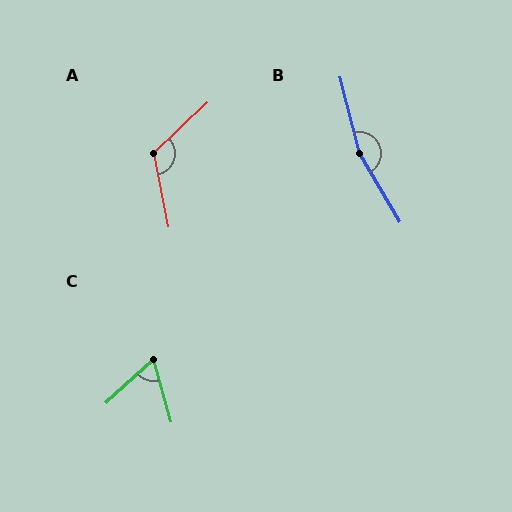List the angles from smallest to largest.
C (63°), A (122°), B (164°).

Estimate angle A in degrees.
Approximately 122 degrees.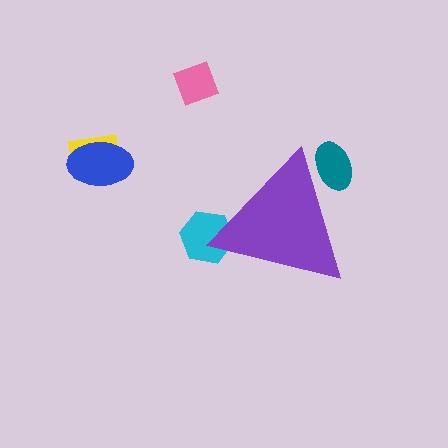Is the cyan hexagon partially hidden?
Yes, the cyan hexagon is partially hidden behind the purple triangle.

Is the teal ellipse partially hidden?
Yes, the teal ellipse is partially hidden behind the purple triangle.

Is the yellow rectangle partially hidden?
No, the yellow rectangle is fully visible.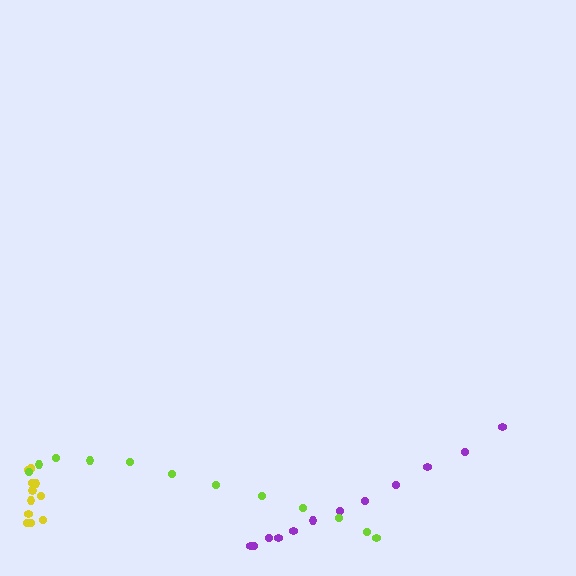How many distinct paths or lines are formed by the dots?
There are 3 distinct paths.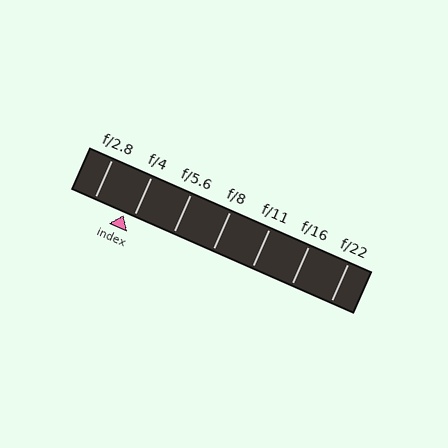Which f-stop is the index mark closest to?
The index mark is closest to f/4.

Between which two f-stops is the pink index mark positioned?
The index mark is between f/2.8 and f/4.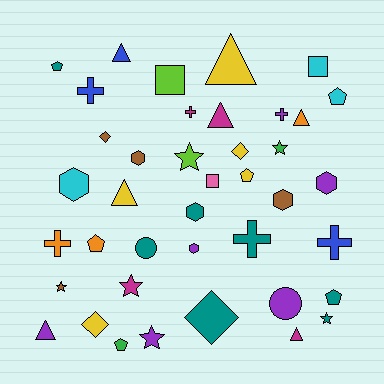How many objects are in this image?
There are 40 objects.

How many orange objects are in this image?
There are 3 orange objects.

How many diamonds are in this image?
There are 4 diamonds.